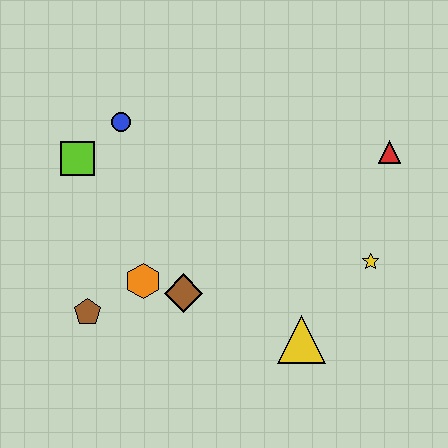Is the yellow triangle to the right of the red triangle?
No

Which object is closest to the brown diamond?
The orange hexagon is closest to the brown diamond.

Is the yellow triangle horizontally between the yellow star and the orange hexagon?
Yes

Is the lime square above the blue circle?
No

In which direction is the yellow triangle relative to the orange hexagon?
The yellow triangle is to the right of the orange hexagon.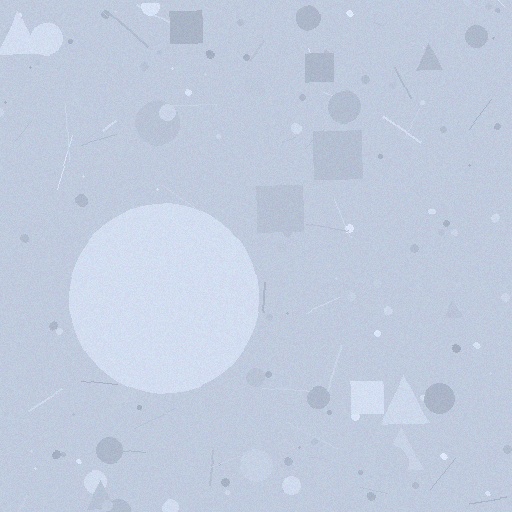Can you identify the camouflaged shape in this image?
The camouflaged shape is a circle.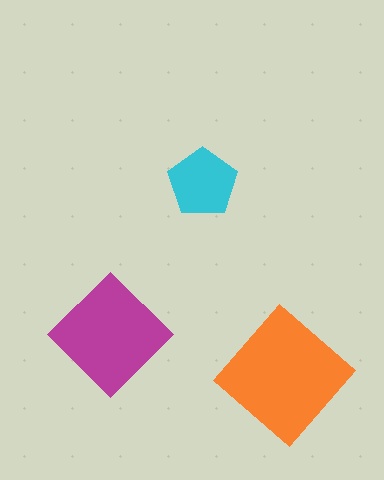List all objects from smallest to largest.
The cyan pentagon, the magenta diamond, the orange diamond.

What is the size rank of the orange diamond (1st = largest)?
1st.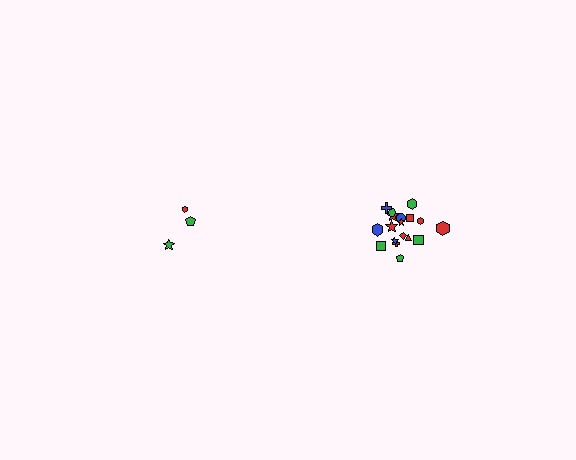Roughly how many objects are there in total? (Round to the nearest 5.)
Roughly 20 objects in total.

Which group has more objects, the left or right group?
The right group.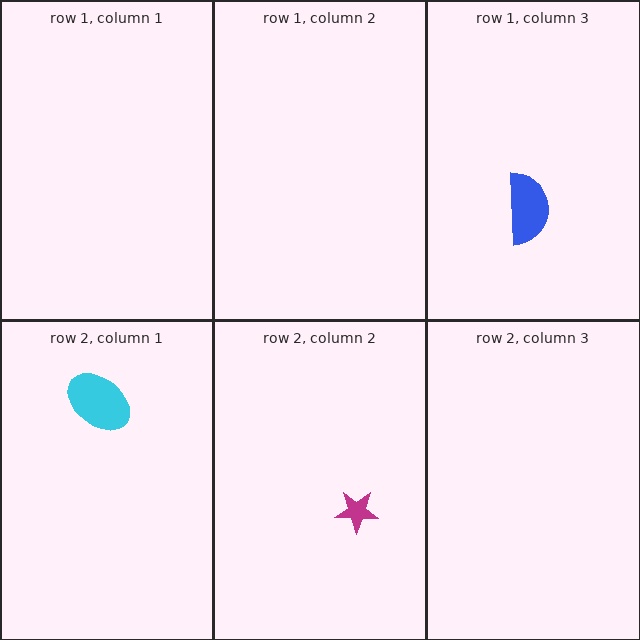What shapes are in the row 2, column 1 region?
The cyan ellipse.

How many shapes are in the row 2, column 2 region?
1.